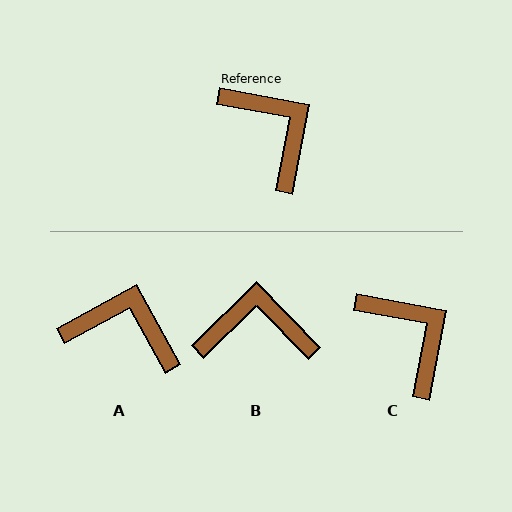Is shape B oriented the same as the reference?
No, it is off by about 55 degrees.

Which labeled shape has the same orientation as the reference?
C.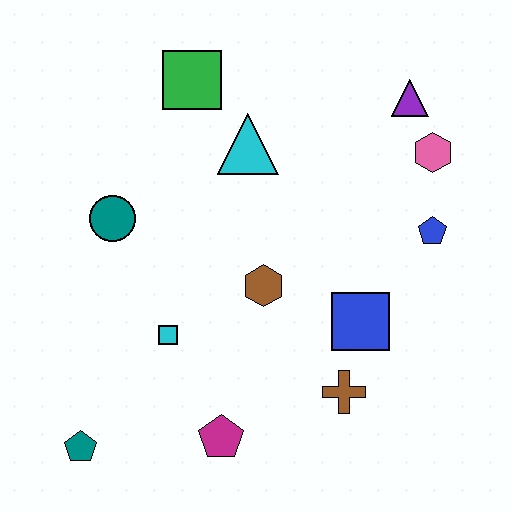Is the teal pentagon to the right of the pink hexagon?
No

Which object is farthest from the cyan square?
The purple triangle is farthest from the cyan square.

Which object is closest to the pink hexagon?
The purple triangle is closest to the pink hexagon.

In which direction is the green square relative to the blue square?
The green square is above the blue square.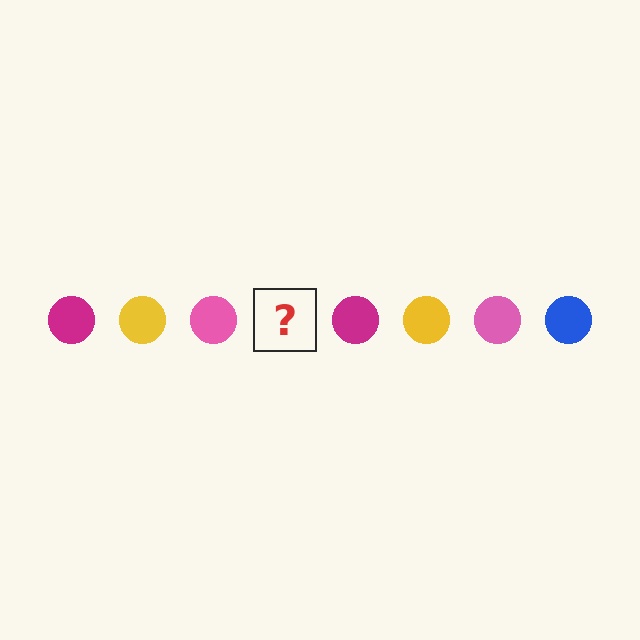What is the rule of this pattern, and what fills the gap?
The rule is that the pattern cycles through magenta, yellow, pink, blue circles. The gap should be filled with a blue circle.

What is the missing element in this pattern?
The missing element is a blue circle.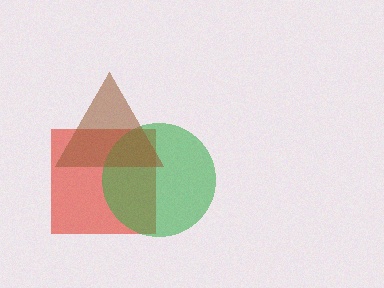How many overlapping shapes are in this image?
There are 3 overlapping shapes in the image.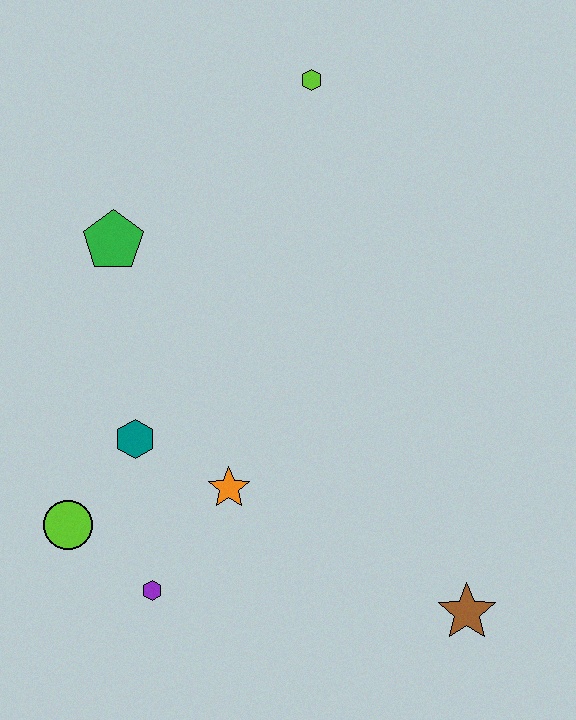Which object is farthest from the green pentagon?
The brown star is farthest from the green pentagon.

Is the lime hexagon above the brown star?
Yes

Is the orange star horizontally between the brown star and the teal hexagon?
Yes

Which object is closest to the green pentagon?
The teal hexagon is closest to the green pentagon.